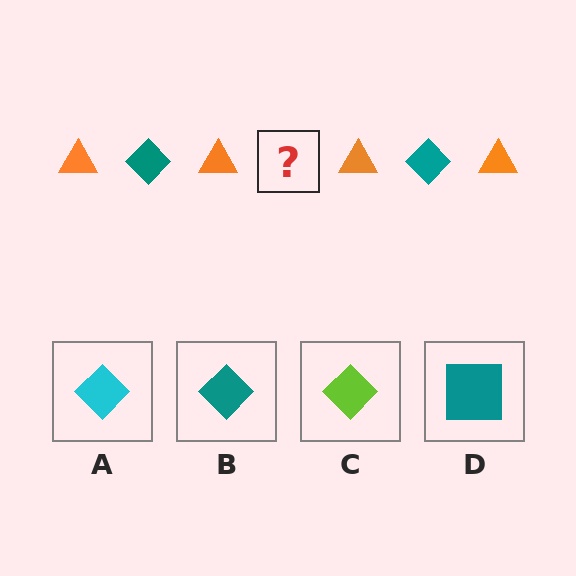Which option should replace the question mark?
Option B.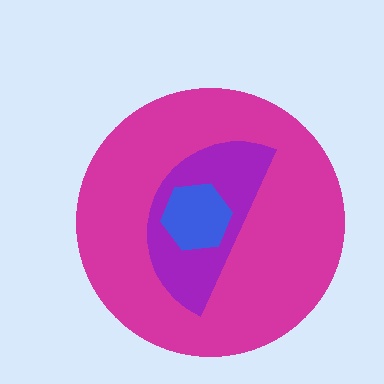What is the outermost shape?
The magenta circle.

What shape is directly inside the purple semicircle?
The blue hexagon.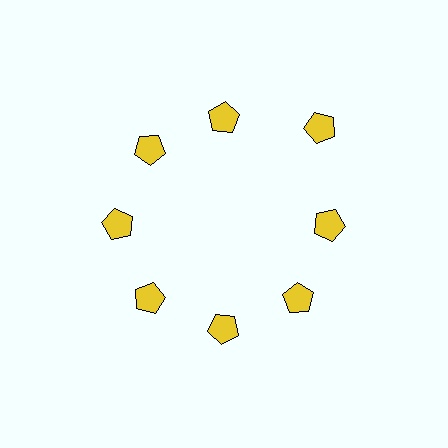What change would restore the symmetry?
The symmetry would be restored by moving it inward, back onto the ring so that all 8 pentagons sit at equal angles and equal distance from the center.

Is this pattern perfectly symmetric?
No. The 8 yellow pentagons are arranged in a ring, but one element near the 2 o'clock position is pushed outward from the center, breaking the 8-fold rotational symmetry.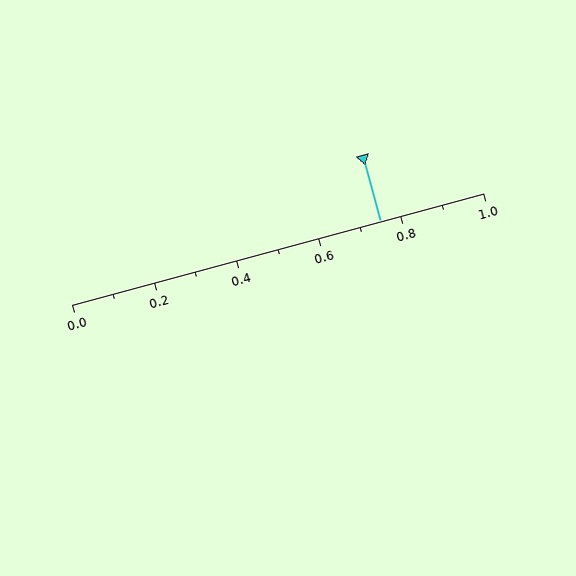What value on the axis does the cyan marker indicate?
The marker indicates approximately 0.75.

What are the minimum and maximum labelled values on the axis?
The axis runs from 0.0 to 1.0.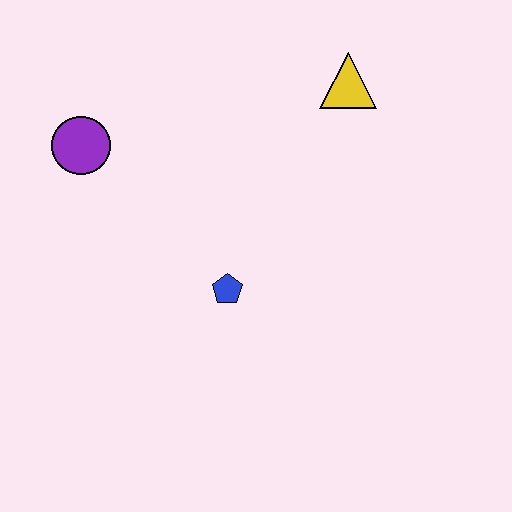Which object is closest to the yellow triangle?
The blue pentagon is closest to the yellow triangle.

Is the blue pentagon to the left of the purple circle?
No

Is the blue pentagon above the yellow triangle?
No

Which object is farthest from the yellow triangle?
The purple circle is farthest from the yellow triangle.